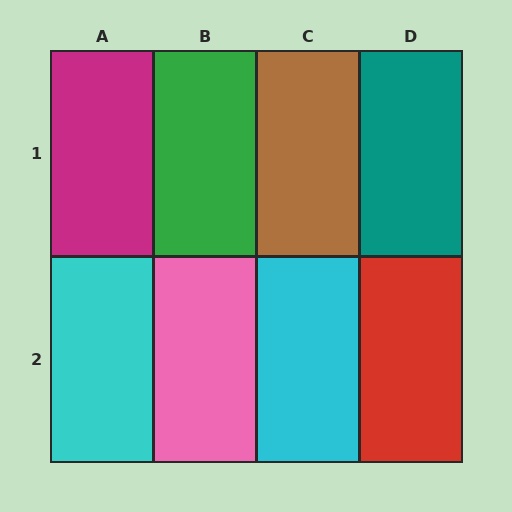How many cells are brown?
1 cell is brown.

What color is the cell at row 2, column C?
Cyan.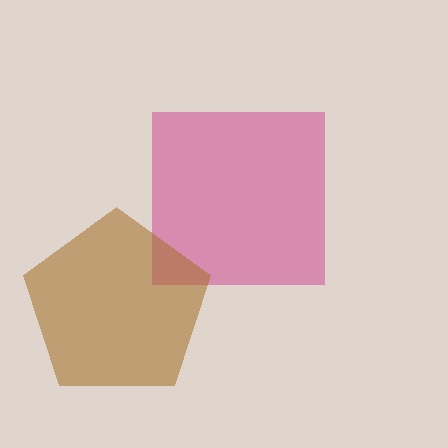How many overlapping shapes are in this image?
There are 2 overlapping shapes in the image.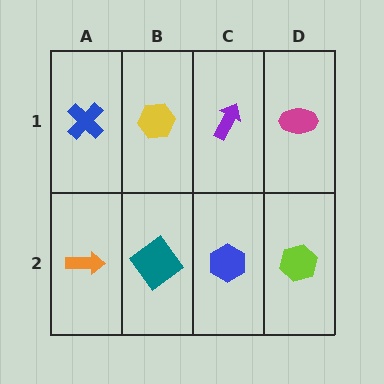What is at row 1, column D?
A magenta ellipse.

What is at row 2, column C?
A blue hexagon.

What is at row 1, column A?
A blue cross.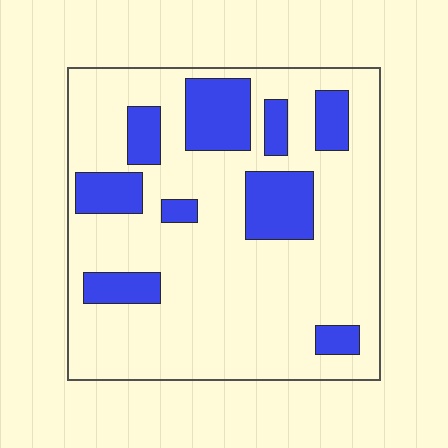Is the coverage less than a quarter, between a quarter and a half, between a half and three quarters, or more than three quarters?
Less than a quarter.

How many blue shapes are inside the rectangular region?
9.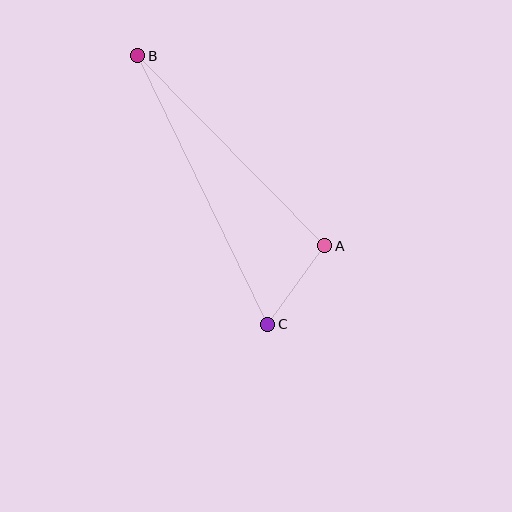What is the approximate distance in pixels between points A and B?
The distance between A and B is approximately 267 pixels.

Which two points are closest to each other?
Points A and C are closest to each other.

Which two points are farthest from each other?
Points B and C are farthest from each other.